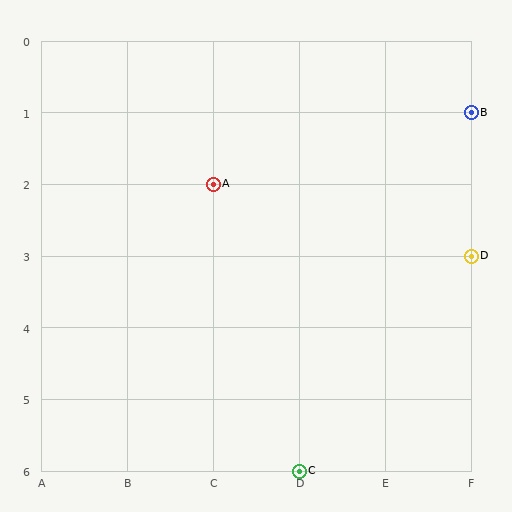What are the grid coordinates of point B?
Point B is at grid coordinates (F, 1).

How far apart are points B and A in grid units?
Points B and A are 3 columns and 1 row apart (about 3.2 grid units diagonally).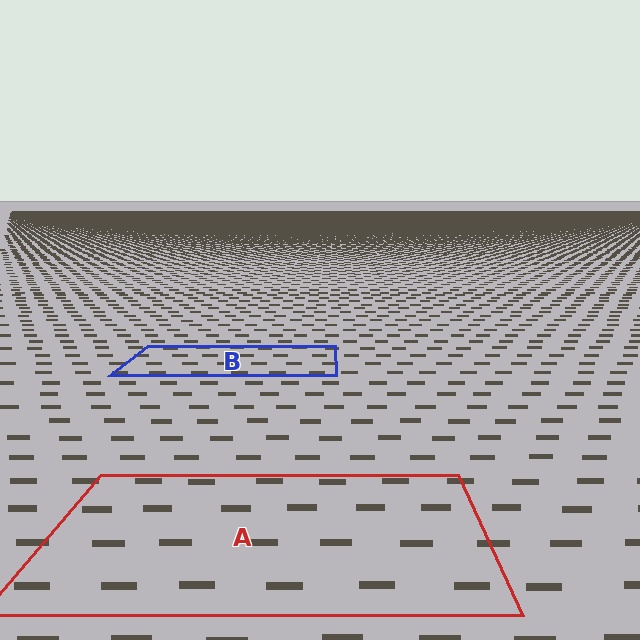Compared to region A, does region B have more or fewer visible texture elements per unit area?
Region B has more texture elements per unit area — they are packed more densely because it is farther away.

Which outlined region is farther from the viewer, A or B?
Region B is farther from the viewer — the texture elements inside it appear smaller and more densely packed.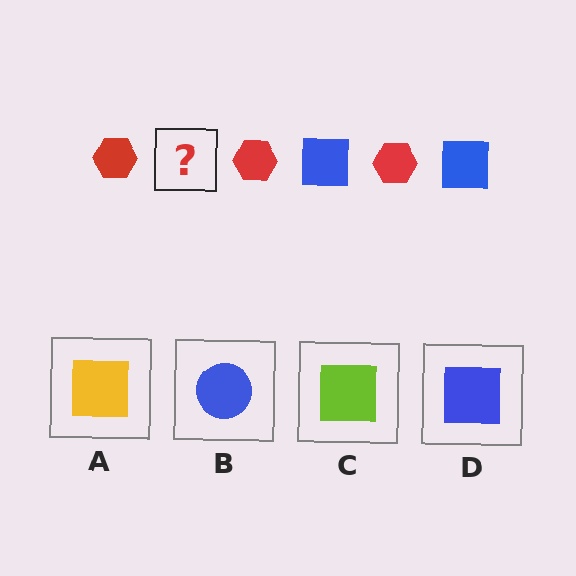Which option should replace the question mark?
Option D.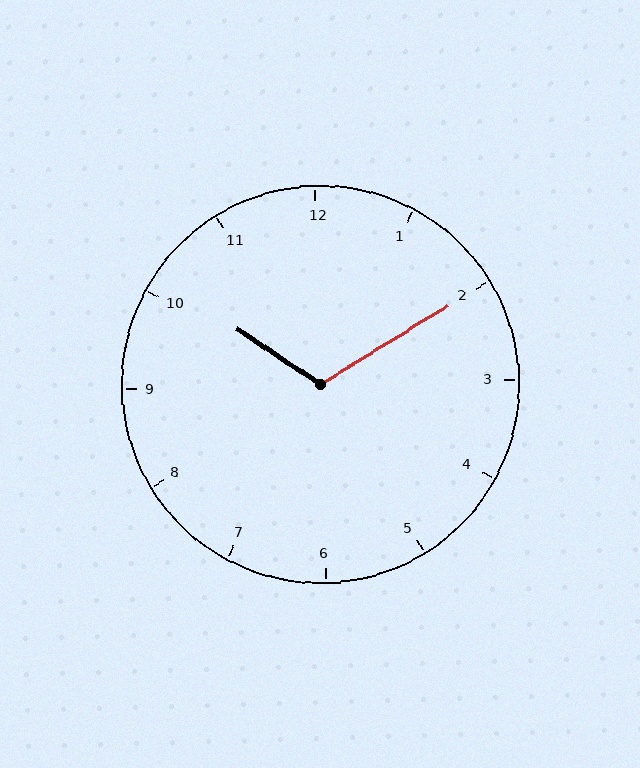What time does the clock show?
10:10.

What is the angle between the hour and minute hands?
Approximately 115 degrees.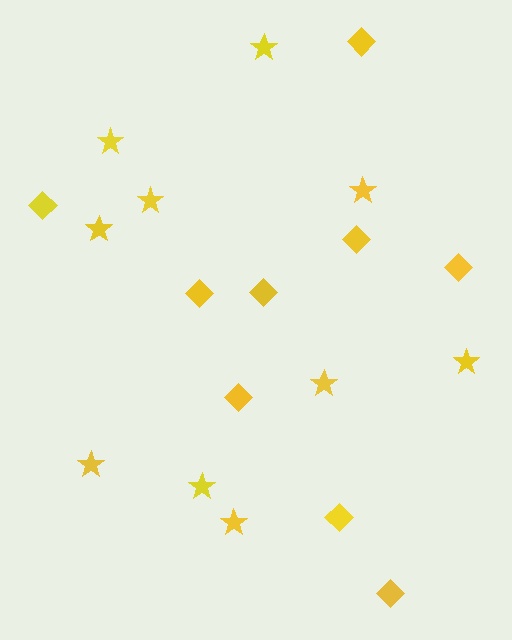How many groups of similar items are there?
There are 2 groups: one group of diamonds (9) and one group of stars (10).